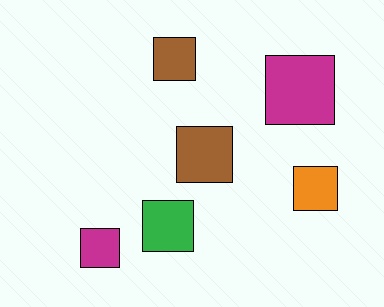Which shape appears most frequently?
Square, with 6 objects.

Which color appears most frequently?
Magenta, with 2 objects.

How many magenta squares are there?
There are 2 magenta squares.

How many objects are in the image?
There are 6 objects.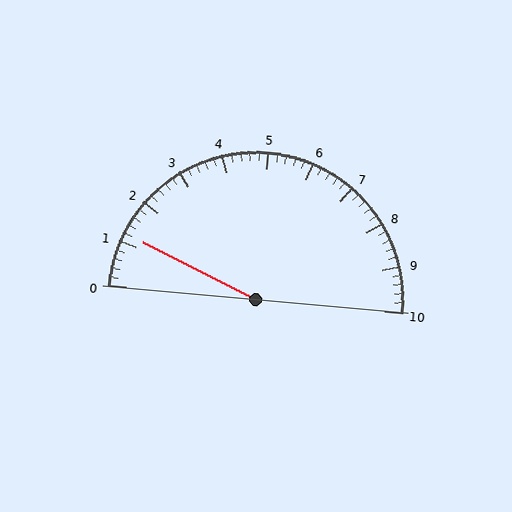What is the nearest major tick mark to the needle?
The nearest major tick mark is 1.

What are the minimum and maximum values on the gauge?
The gauge ranges from 0 to 10.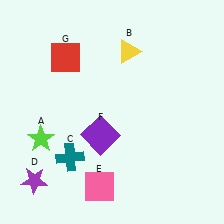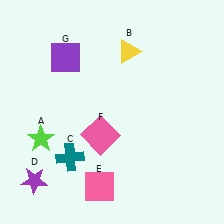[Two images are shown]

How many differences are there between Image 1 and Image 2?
There are 2 differences between the two images.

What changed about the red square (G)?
In Image 1, G is red. In Image 2, it changed to purple.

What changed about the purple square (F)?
In Image 1, F is purple. In Image 2, it changed to pink.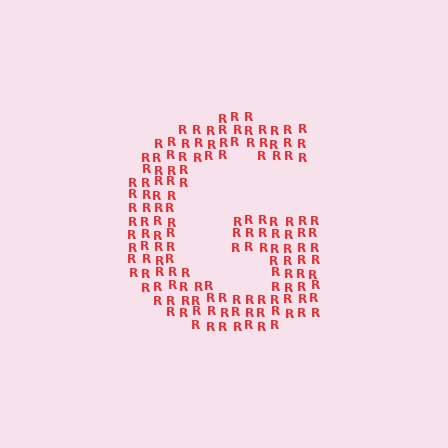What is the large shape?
The large shape is the letter G.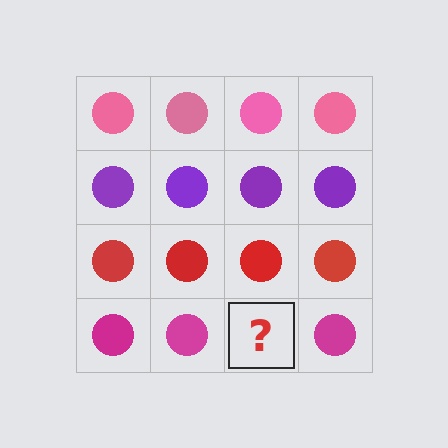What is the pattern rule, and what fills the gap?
The rule is that each row has a consistent color. The gap should be filled with a magenta circle.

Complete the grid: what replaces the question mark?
The question mark should be replaced with a magenta circle.